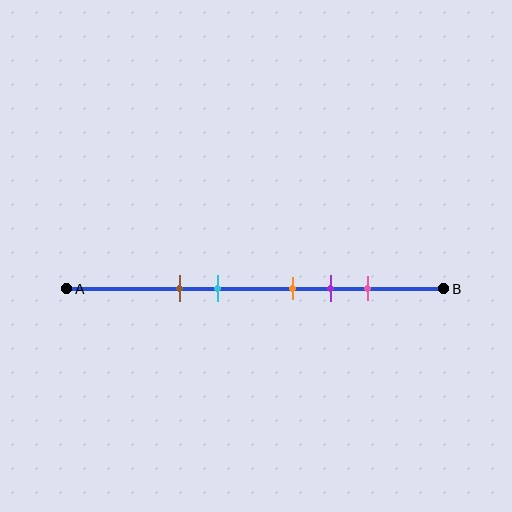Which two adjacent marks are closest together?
The orange and purple marks are the closest adjacent pair.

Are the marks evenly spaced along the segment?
No, the marks are not evenly spaced.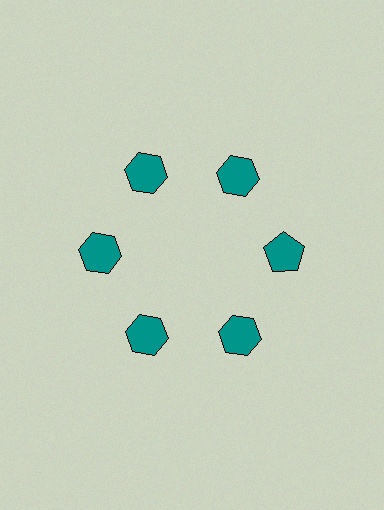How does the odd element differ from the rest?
It has a different shape: pentagon instead of hexagon.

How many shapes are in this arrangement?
There are 6 shapes arranged in a ring pattern.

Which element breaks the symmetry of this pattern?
The teal pentagon at roughly the 3 o'clock position breaks the symmetry. All other shapes are teal hexagons.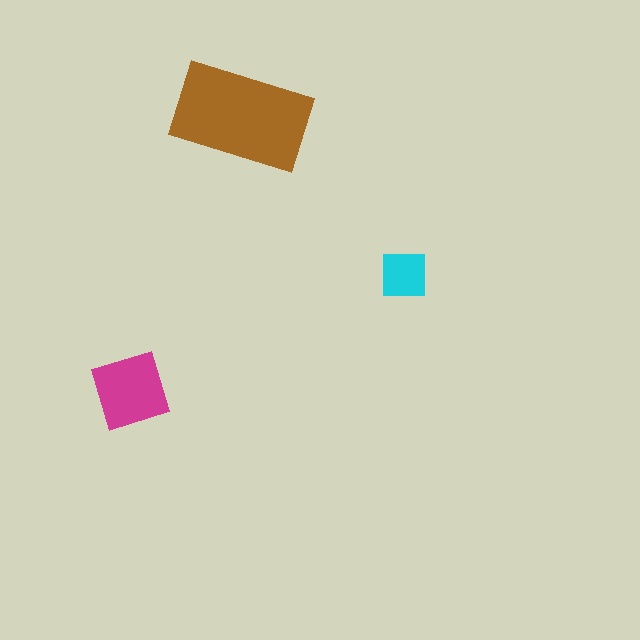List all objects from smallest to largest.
The cyan square, the magenta diamond, the brown rectangle.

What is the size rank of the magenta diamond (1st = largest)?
2nd.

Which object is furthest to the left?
The magenta diamond is leftmost.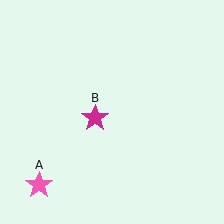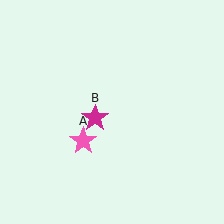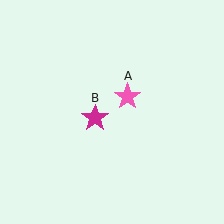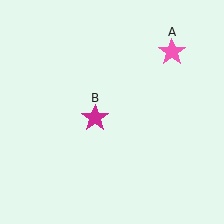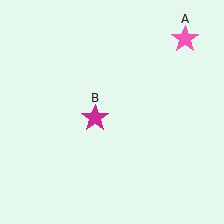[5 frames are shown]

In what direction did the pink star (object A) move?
The pink star (object A) moved up and to the right.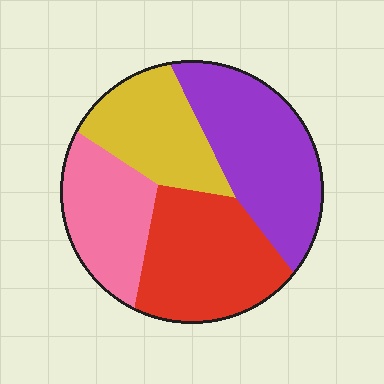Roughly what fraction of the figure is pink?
Pink takes up about one fifth (1/5) of the figure.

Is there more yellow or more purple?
Purple.